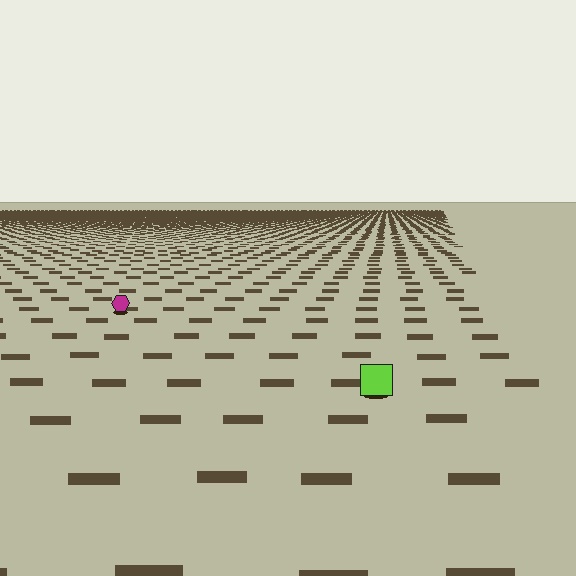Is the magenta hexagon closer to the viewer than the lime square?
No. The lime square is closer — you can tell from the texture gradient: the ground texture is coarser near it.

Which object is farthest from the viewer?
The magenta hexagon is farthest from the viewer. It appears smaller and the ground texture around it is denser.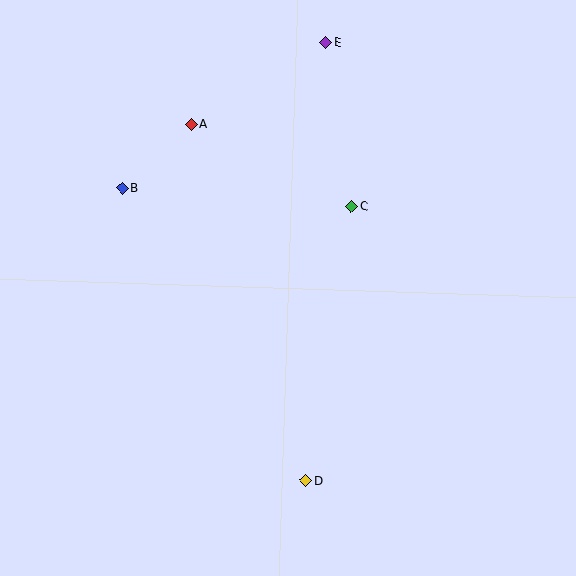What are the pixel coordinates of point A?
Point A is at (192, 124).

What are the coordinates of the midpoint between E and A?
The midpoint between E and A is at (259, 83).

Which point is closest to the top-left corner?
Point B is closest to the top-left corner.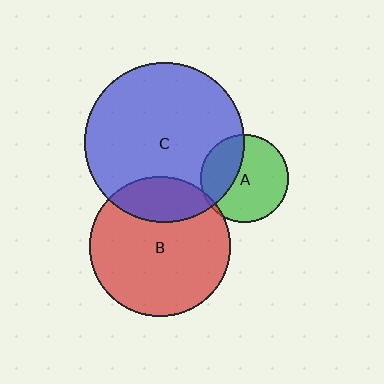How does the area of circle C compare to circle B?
Approximately 1.3 times.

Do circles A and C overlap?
Yes.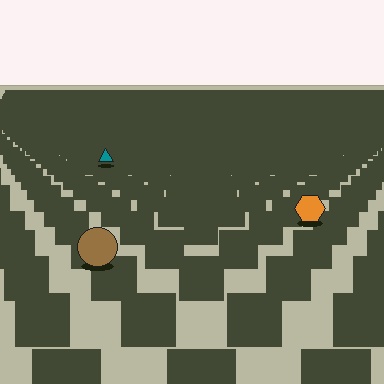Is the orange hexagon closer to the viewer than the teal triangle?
Yes. The orange hexagon is closer — you can tell from the texture gradient: the ground texture is coarser near it.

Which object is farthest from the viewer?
The teal triangle is farthest from the viewer. It appears smaller and the ground texture around it is denser.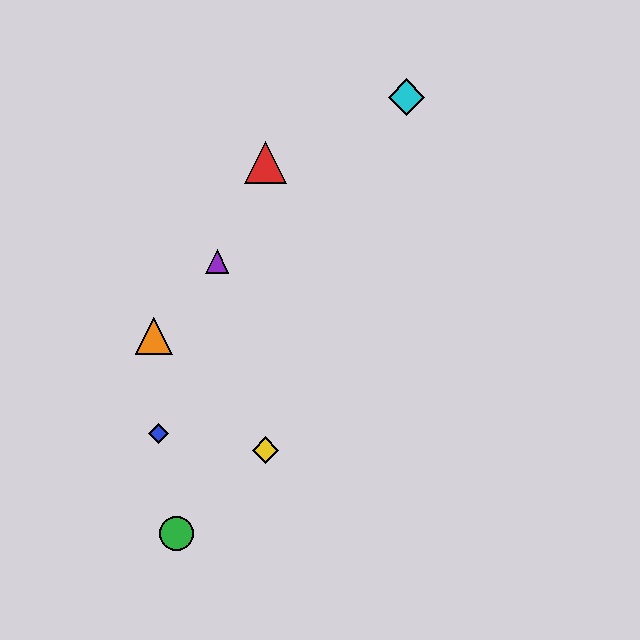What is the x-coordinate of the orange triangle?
The orange triangle is at x≈154.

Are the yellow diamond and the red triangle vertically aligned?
Yes, both are at x≈265.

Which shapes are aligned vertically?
The red triangle, the yellow diamond are aligned vertically.